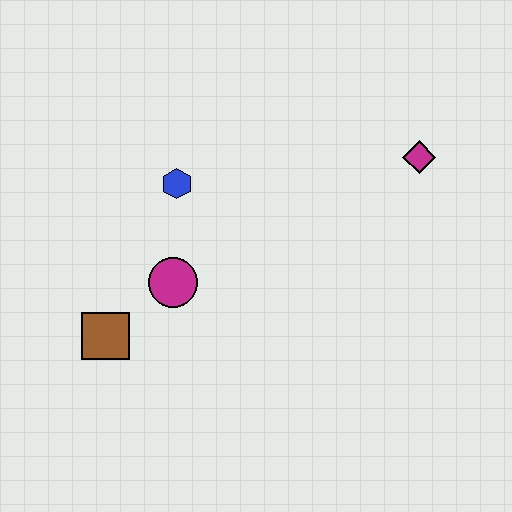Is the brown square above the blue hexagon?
No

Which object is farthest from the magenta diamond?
The brown square is farthest from the magenta diamond.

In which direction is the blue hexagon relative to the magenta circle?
The blue hexagon is above the magenta circle.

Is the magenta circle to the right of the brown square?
Yes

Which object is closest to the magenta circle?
The brown square is closest to the magenta circle.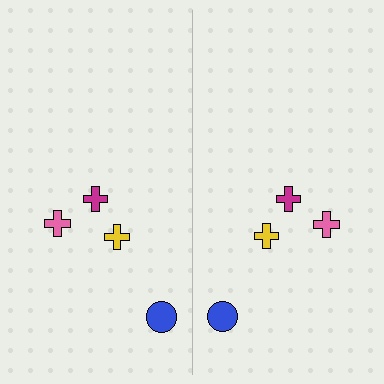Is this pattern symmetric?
Yes, this pattern has bilateral (reflection) symmetry.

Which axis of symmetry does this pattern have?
The pattern has a vertical axis of symmetry running through the center of the image.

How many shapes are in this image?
There are 8 shapes in this image.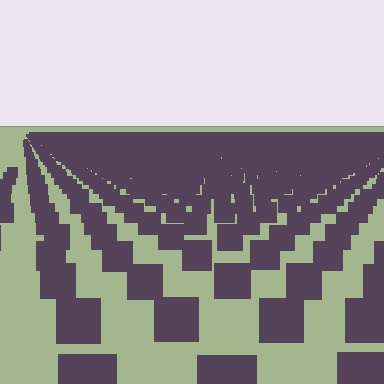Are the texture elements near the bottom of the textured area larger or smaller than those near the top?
Larger. Near the bottom, elements are closer to the viewer and appear at a bigger on-screen size.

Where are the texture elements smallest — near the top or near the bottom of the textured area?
Near the top.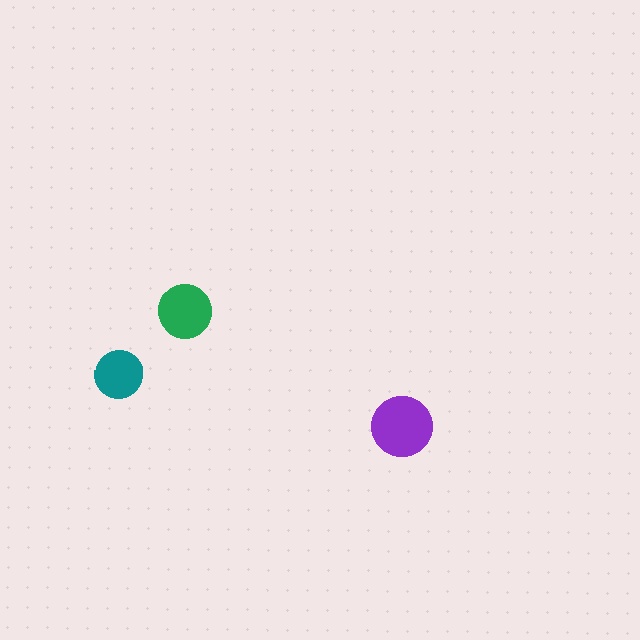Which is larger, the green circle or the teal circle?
The green one.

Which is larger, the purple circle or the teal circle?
The purple one.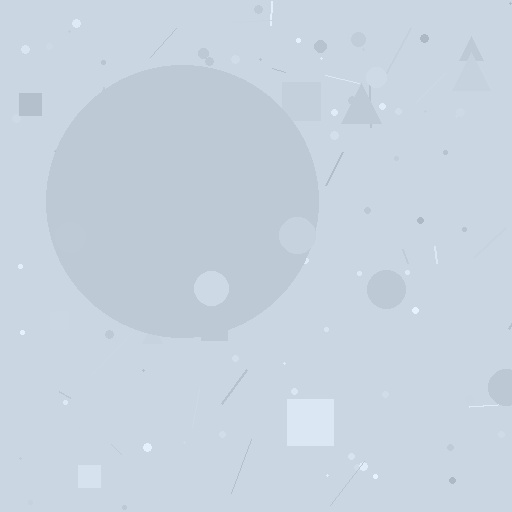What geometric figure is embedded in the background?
A circle is embedded in the background.